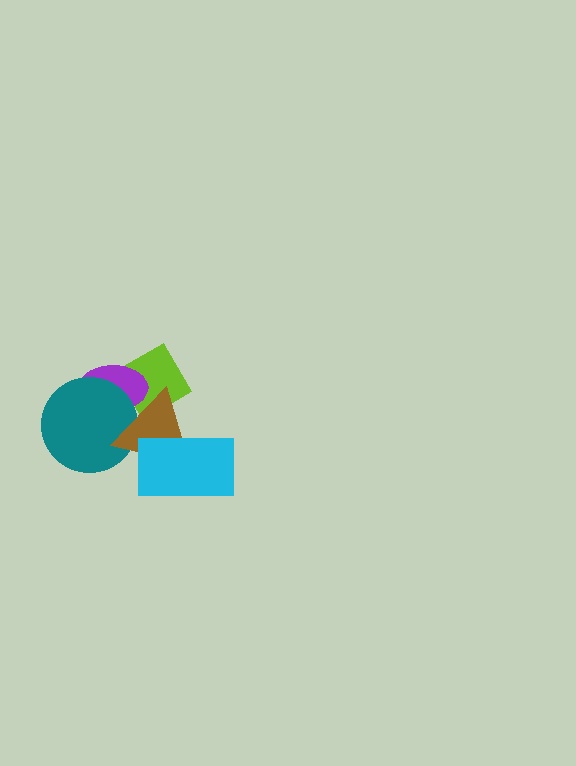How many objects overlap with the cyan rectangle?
1 object overlaps with the cyan rectangle.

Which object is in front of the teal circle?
The brown triangle is in front of the teal circle.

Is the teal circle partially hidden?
Yes, it is partially covered by another shape.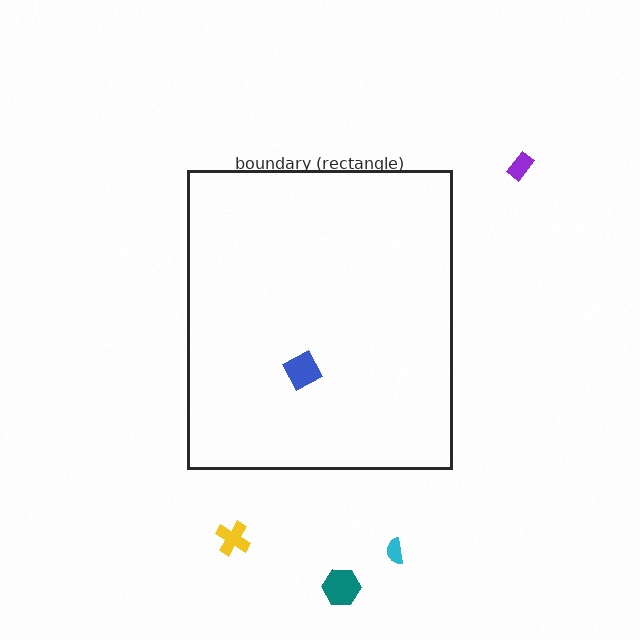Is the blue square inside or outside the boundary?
Inside.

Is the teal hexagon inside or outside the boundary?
Outside.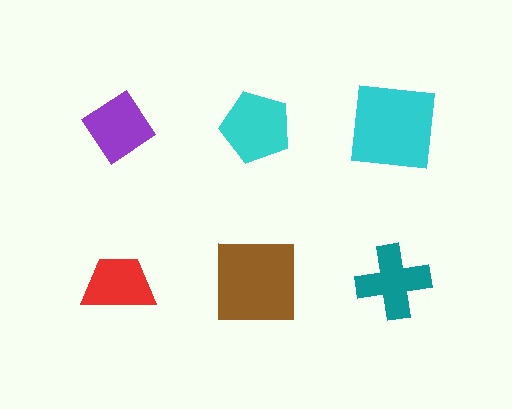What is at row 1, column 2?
A cyan pentagon.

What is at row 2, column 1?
A red trapezoid.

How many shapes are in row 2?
3 shapes.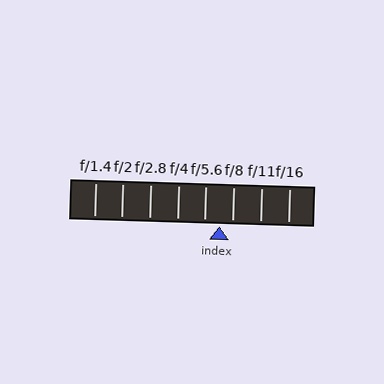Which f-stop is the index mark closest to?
The index mark is closest to f/8.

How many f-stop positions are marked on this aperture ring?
There are 8 f-stop positions marked.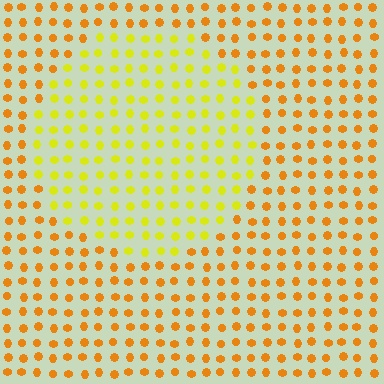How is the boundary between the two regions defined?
The boundary is defined purely by a slight shift in hue (about 32 degrees). Spacing, size, and orientation are identical on both sides.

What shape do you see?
I see a circle.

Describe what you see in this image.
The image is filled with small orange elements in a uniform arrangement. A circle-shaped region is visible where the elements are tinted to a slightly different hue, forming a subtle color boundary.